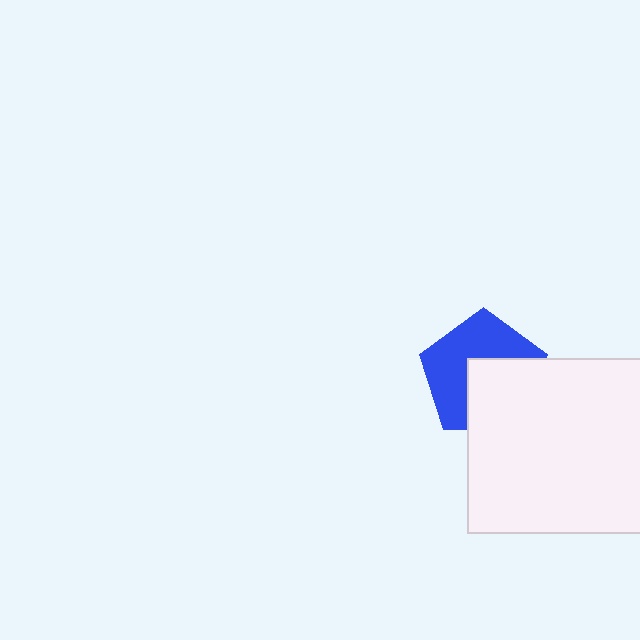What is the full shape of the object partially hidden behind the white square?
The partially hidden object is a blue pentagon.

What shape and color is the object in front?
The object in front is a white square.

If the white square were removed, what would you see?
You would see the complete blue pentagon.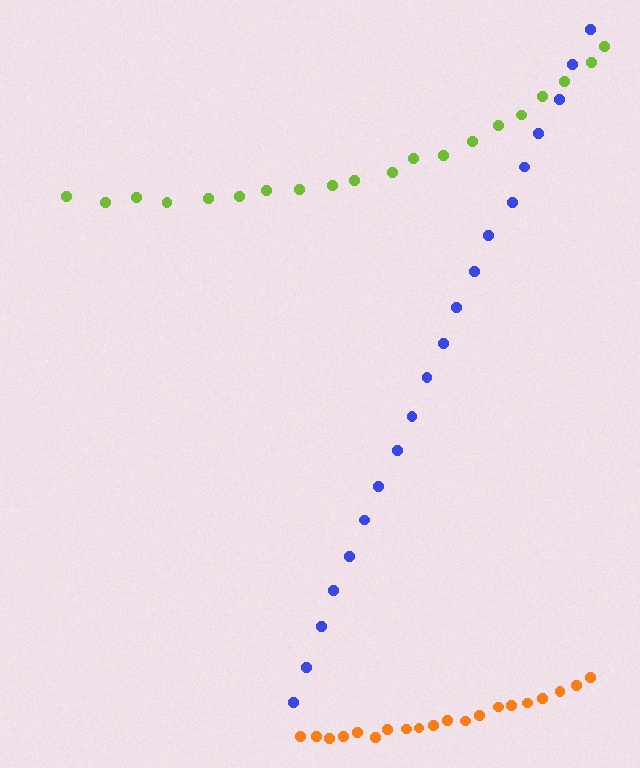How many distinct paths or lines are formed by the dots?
There are 3 distinct paths.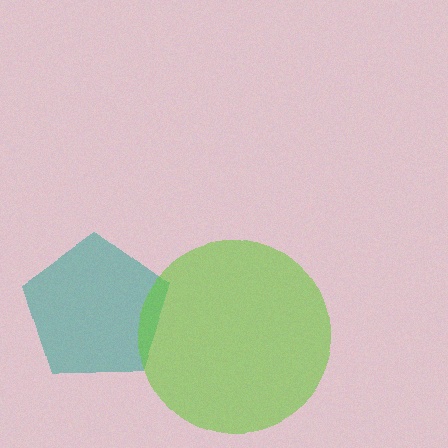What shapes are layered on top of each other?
The layered shapes are: a teal pentagon, a lime circle.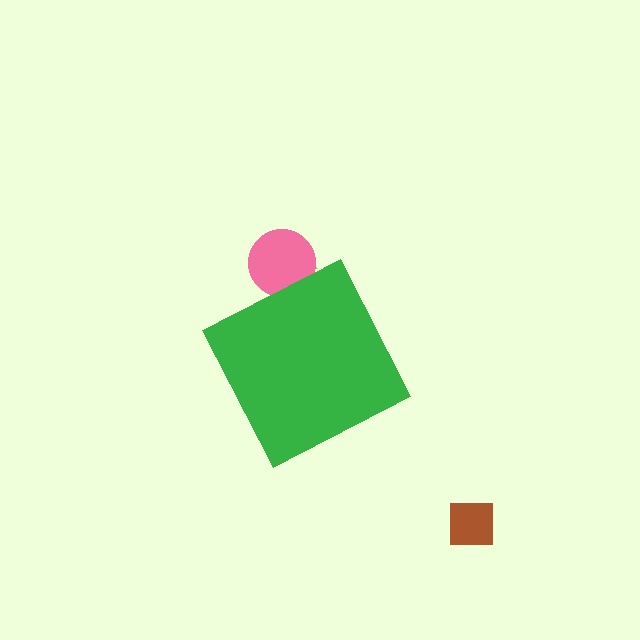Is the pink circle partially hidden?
Yes, the pink circle is partially hidden behind the green diamond.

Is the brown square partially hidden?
No, the brown square is fully visible.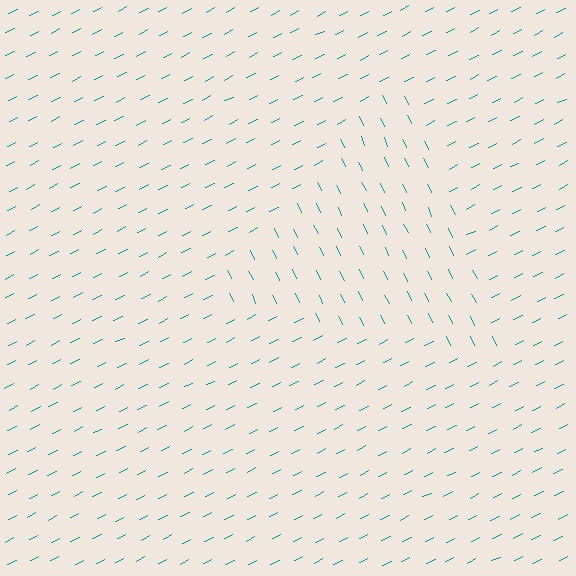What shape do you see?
I see a triangle.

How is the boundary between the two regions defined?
The boundary is defined purely by a change in line orientation (approximately 89 degrees difference). All lines are the same color and thickness.